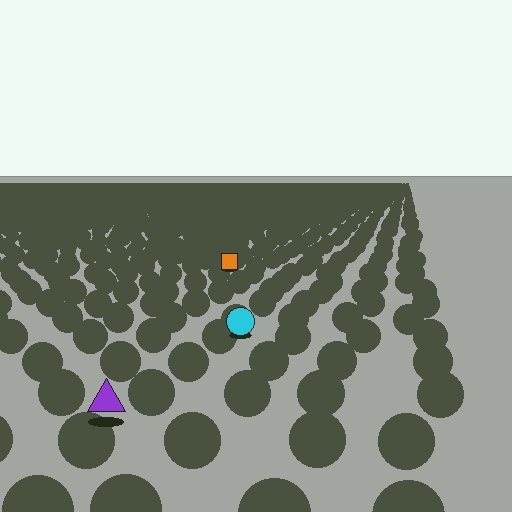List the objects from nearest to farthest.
From nearest to farthest: the purple triangle, the cyan circle, the orange square.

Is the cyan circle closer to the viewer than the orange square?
Yes. The cyan circle is closer — you can tell from the texture gradient: the ground texture is coarser near it.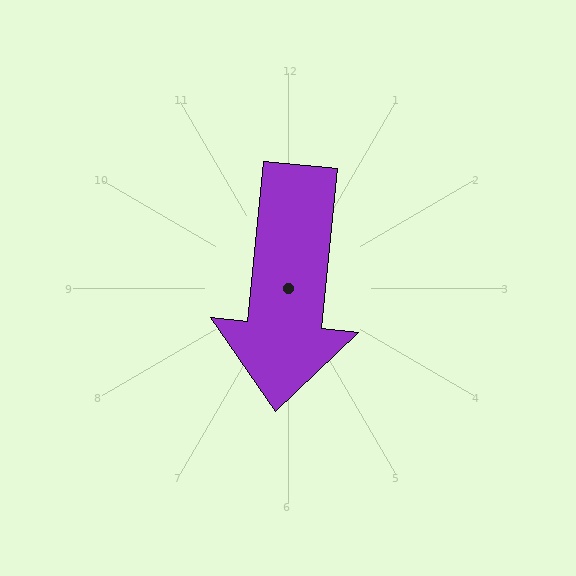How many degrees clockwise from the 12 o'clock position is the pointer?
Approximately 186 degrees.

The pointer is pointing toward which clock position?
Roughly 6 o'clock.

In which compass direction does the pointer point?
South.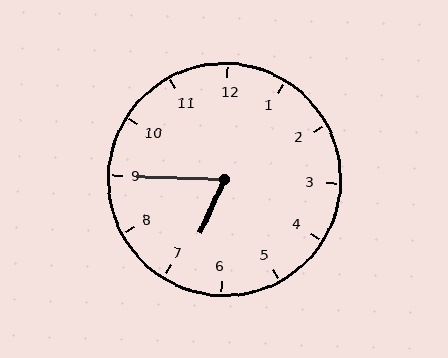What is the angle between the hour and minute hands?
Approximately 68 degrees.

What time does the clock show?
6:45.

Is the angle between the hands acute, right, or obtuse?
It is acute.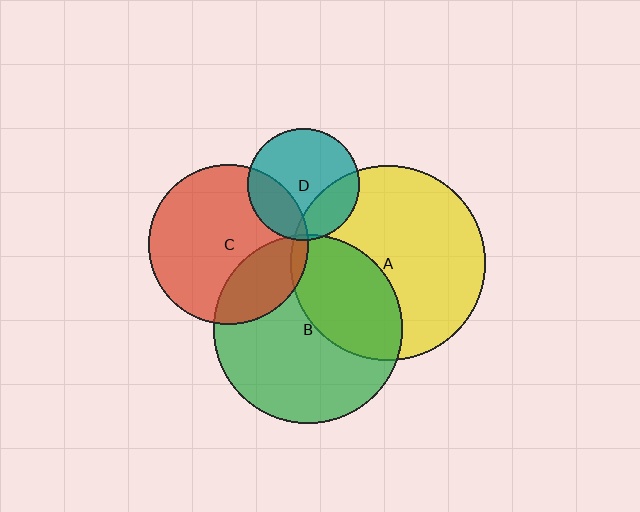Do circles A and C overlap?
Yes.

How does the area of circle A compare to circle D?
Approximately 3.0 times.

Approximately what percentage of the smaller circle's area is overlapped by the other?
Approximately 5%.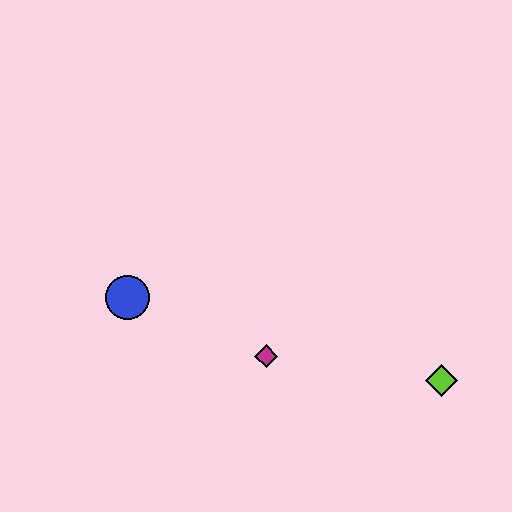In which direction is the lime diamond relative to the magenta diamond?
The lime diamond is to the right of the magenta diamond.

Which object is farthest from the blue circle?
The lime diamond is farthest from the blue circle.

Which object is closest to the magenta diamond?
The blue circle is closest to the magenta diamond.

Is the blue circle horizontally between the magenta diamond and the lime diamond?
No